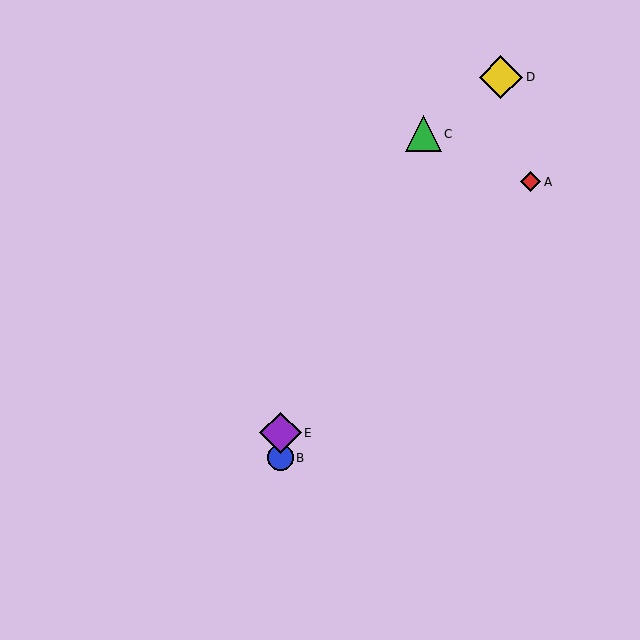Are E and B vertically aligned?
Yes, both are at x≈280.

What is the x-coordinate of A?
Object A is at x≈531.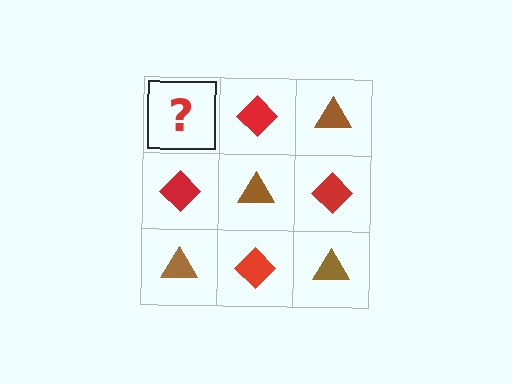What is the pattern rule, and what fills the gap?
The rule is that it alternates brown triangle and red diamond in a checkerboard pattern. The gap should be filled with a brown triangle.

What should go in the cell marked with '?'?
The missing cell should contain a brown triangle.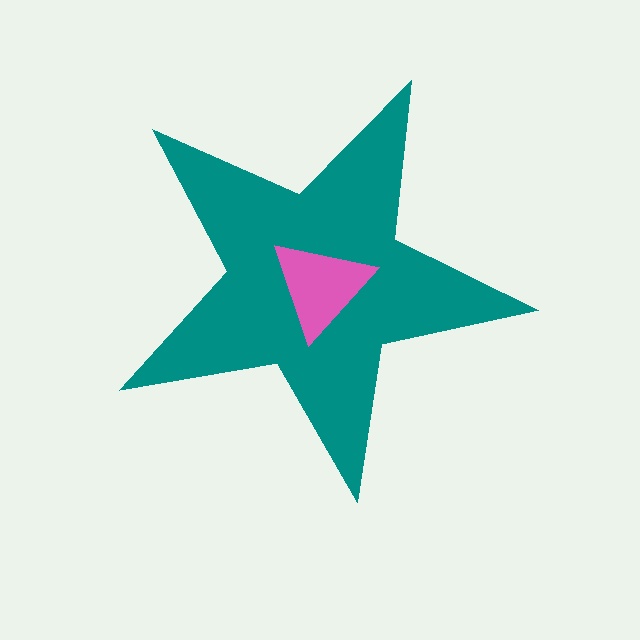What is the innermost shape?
The pink triangle.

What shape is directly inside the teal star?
The pink triangle.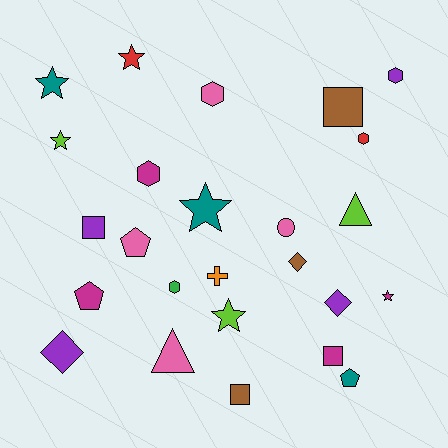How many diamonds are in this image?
There are 3 diamonds.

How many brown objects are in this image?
There are 3 brown objects.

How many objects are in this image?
There are 25 objects.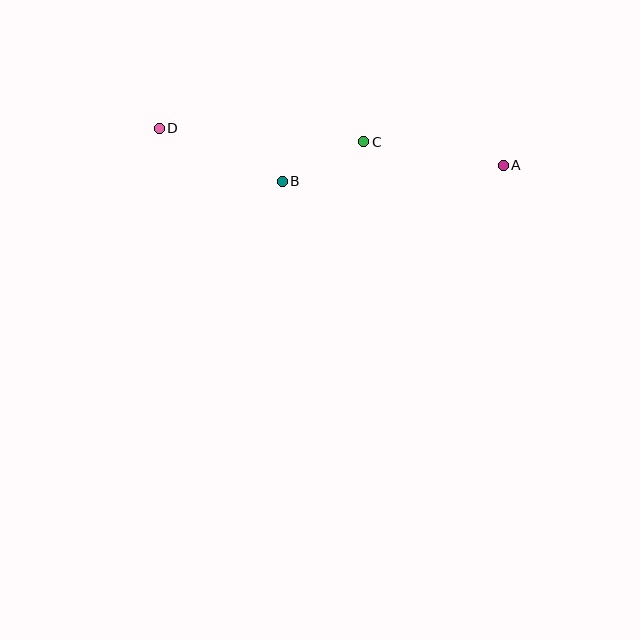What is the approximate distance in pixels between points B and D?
The distance between B and D is approximately 134 pixels.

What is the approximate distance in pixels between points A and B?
The distance between A and B is approximately 221 pixels.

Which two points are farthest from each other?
Points A and D are farthest from each other.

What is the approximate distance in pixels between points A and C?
The distance between A and C is approximately 141 pixels.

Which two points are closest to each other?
Points B and C are closest to each other.